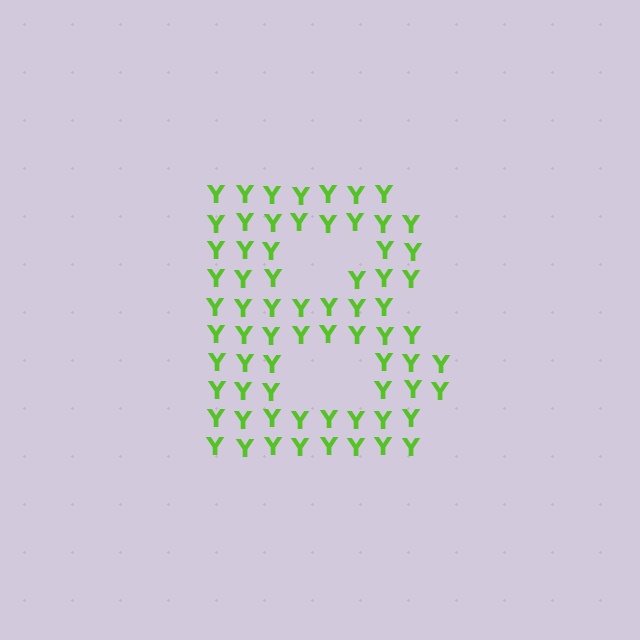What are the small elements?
The small elements are letter Y's.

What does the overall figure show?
The overall figure shows the letter B.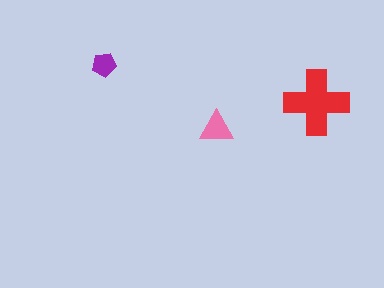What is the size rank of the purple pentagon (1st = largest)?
3rd.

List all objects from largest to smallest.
The red cross, the pink triangle, the purple pentagon.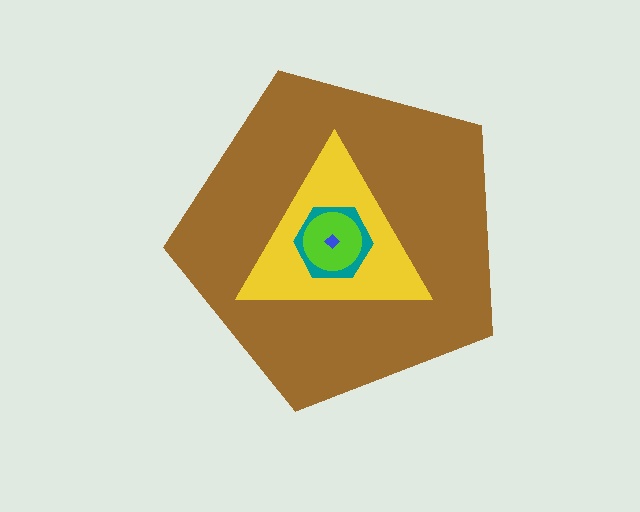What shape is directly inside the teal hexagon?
The lime circle.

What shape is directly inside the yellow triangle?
The teal hexagon.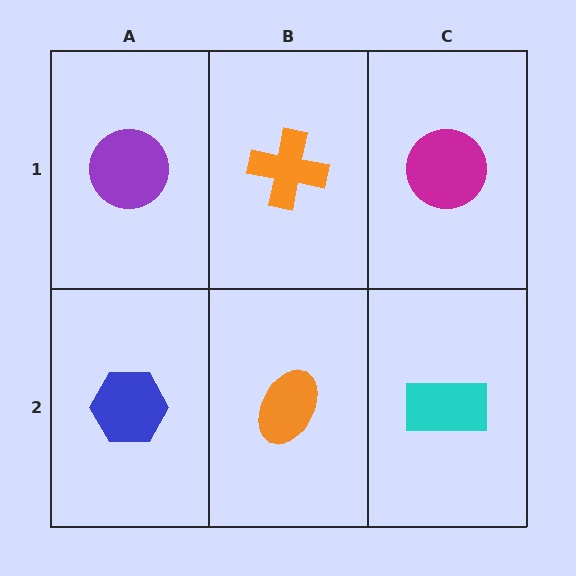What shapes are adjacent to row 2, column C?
A magenta circle (row 1, column C), an orange ellipse (row 2, column B).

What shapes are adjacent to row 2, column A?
A purple circle (row 1, column A), an orange ellipse (row 2, column B).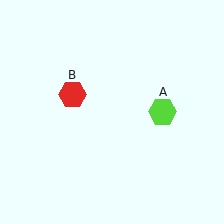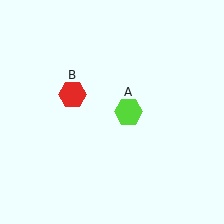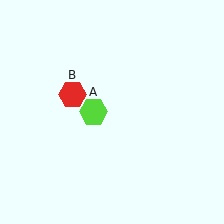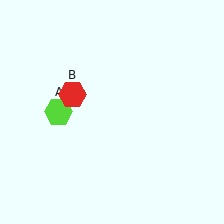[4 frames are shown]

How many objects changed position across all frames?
1 object changed position: lime hexagon (object A).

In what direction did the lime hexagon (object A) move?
The lime hexagon (object A) moved left.